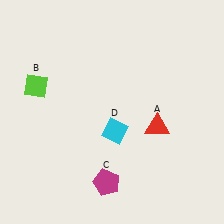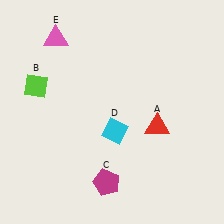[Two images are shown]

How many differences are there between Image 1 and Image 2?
There is 1 difference between the two images.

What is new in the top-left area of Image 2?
A pink triangle (E) was added in the top-left area of Image 2.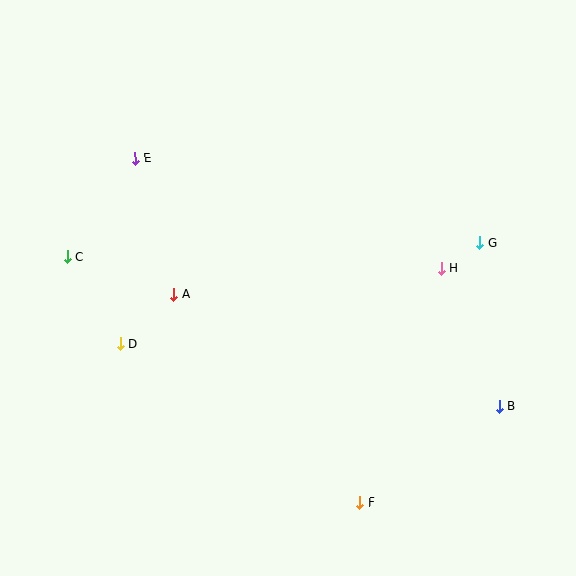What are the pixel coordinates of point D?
Point D is at (120, 344).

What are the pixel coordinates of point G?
Point G is at (480, 243).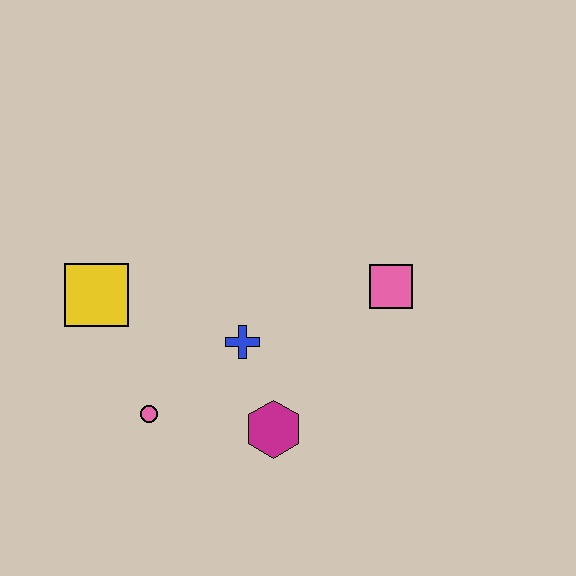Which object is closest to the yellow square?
The pink circle is closest to the yellow square.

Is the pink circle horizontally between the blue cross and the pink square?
No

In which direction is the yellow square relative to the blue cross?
The yellow square is to the left of the blue cross.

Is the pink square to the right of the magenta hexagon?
Yes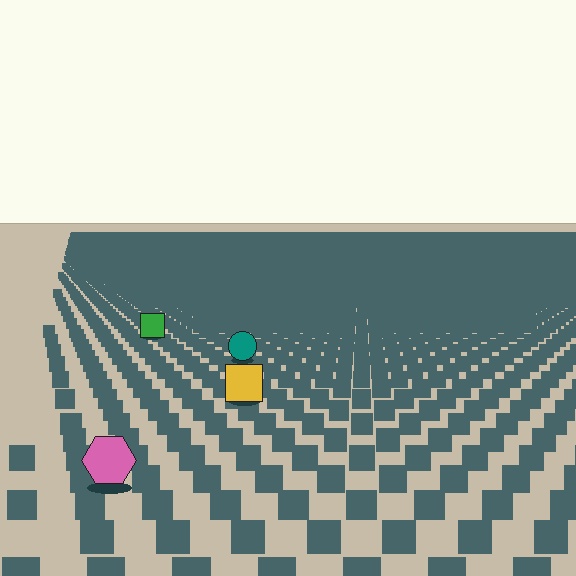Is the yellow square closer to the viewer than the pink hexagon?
No. The pink hexagon is closer — you can tell from the texture gradient: the ground texture is coarser near it.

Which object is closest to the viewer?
The pink hexagon is closest. The texture marks near it are larger and more spread out.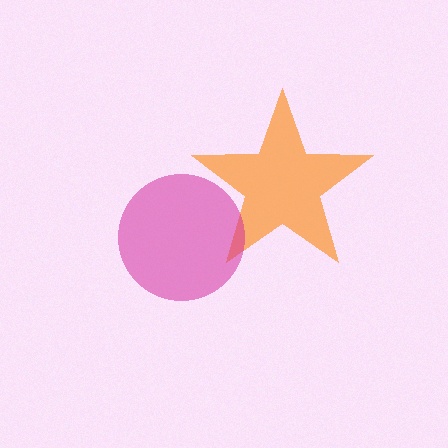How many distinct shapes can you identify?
There are 2 distinct shapes: an orange star, a magenta circle.